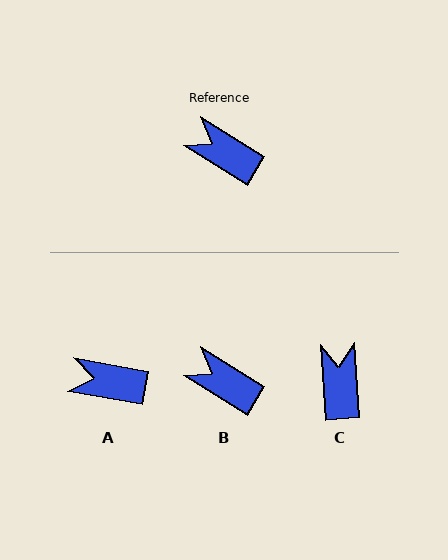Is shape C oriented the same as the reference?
No, it is off by about 54 degrees.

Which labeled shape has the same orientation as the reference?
B.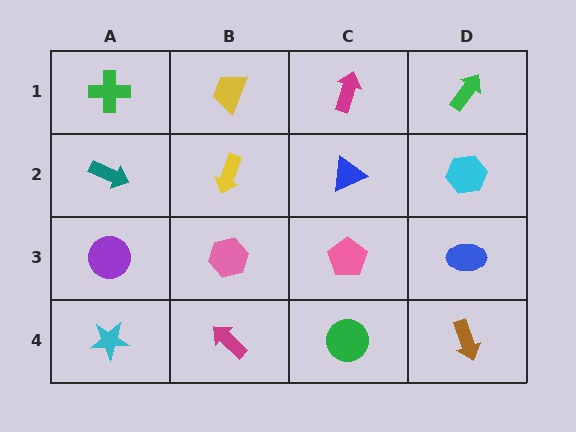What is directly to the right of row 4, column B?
A green circle.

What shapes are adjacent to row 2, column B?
A yellow trapezoid (row 1, column B), a pink hexagon (row 3, column B), a teal arrow (row 2, column A), a blue triangle (row 2, column C).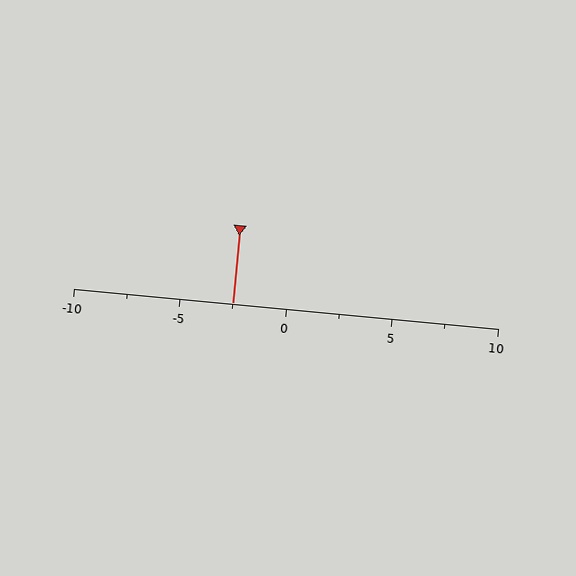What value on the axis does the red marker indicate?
The marker indicates approximately -2.5.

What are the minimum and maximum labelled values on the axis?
The axis runs from -10 to 10.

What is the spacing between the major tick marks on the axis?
The major ticks are spaced 5 apart.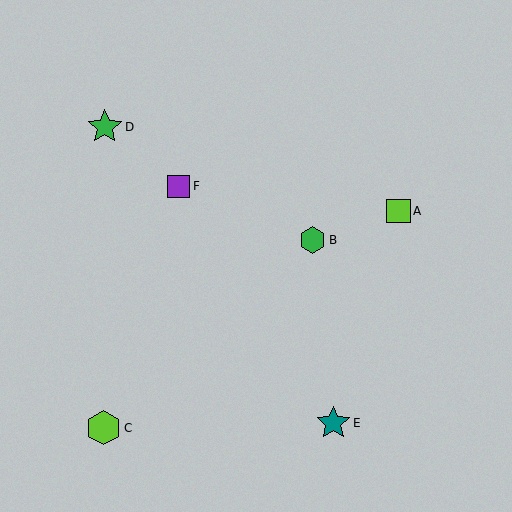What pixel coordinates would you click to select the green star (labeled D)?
Click at (105, 127) to select the green star D.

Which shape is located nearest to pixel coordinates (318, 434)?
The teal star (labeled E) at (333, 423) is nearest to that location.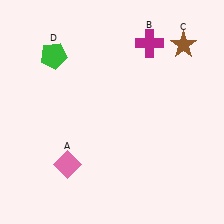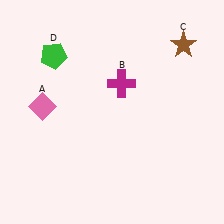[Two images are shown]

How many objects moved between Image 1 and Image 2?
2 objects moved between the two images.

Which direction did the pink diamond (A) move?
The pink diamond (A) moved up.